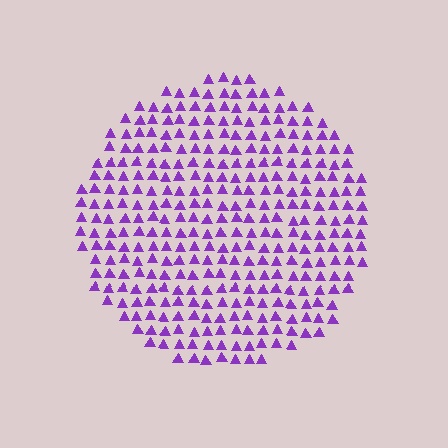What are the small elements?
The small elements are triangles.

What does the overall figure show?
The overall figure shows a circle.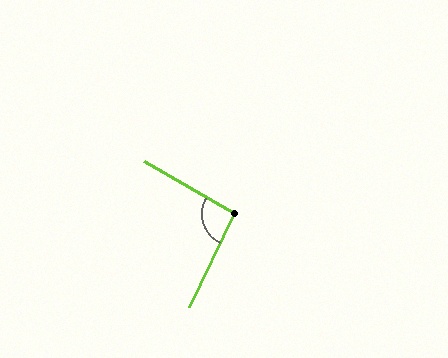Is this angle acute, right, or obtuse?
It is approximately a right angle.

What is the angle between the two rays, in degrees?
Approximately 95 degrees.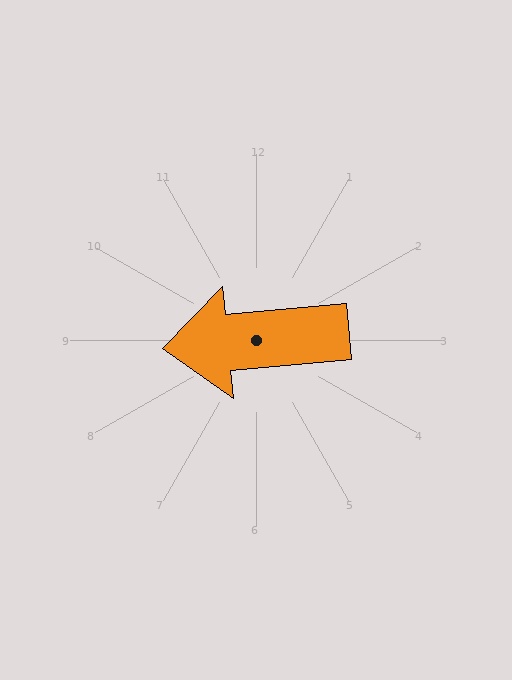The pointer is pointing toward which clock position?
Roughly 9 o'clock.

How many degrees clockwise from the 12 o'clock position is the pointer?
Approximately 265 degrees.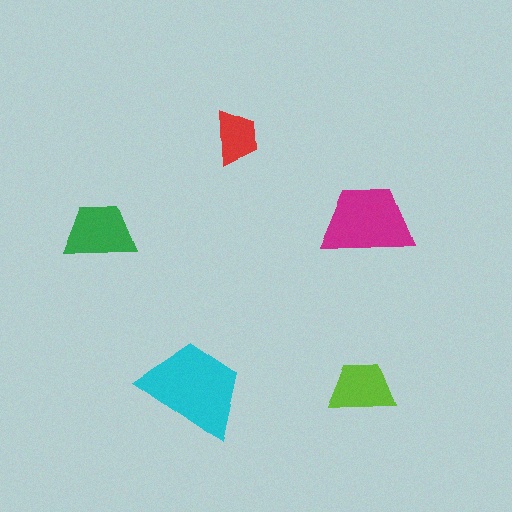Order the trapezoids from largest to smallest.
the cyan one, the magenta one, the green one, the lime one, the red one.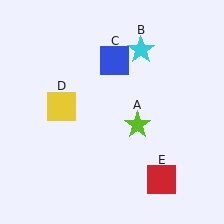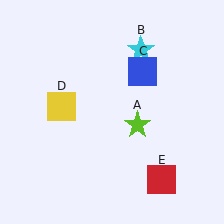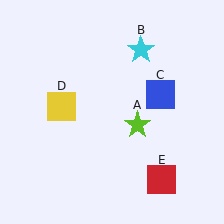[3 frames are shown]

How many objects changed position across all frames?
1 object changed position: blue square (object C).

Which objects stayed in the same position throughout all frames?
Lime star (object A) and cyan star (object B) and yellow square (object D) and red square (object E) remained stationary.